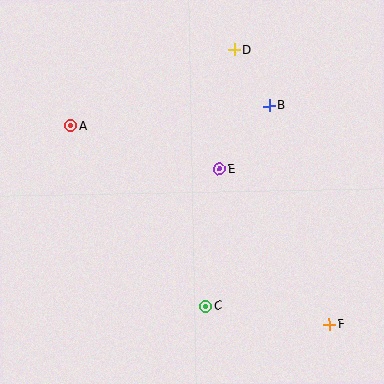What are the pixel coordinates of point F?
Point F is at (330, 325).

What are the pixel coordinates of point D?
Point D is at (235, 50).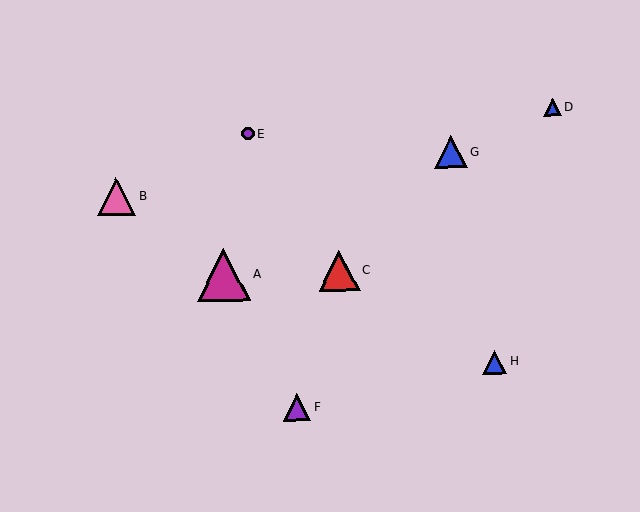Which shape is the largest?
The magenta triangle (labeled A) is the largest.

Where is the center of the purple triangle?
The center of the purple triangle is at (297, 408).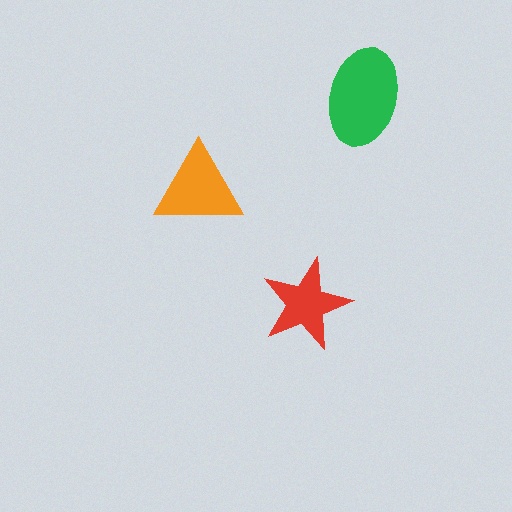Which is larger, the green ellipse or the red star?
The green ellipse.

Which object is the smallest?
The red star.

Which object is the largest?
The green ellipse.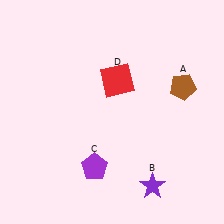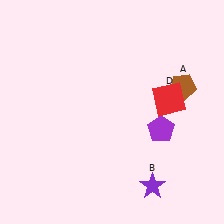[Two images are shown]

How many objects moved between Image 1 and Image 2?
2 objects moved between the two images.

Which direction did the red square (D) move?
The red square (D) moved right.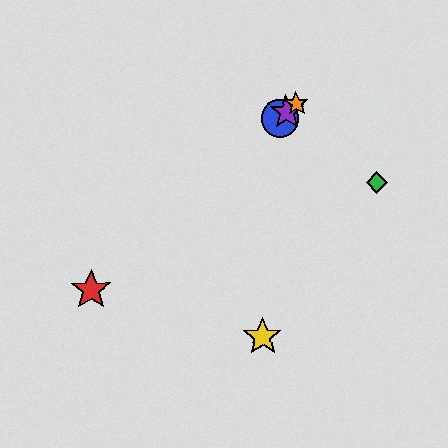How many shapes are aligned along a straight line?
4 shapes (the red star, the blue circle, the purple star, the orange star) are aligned along a straight line.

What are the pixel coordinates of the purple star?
The purple star is at (286, 112).